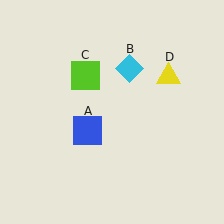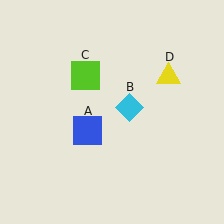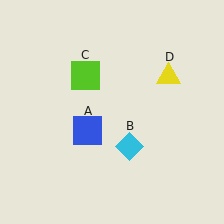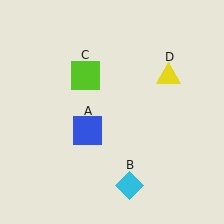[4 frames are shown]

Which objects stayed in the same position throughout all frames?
Blue square (object A) and lime square (object C) and yellow triangle (object D) remained stationary.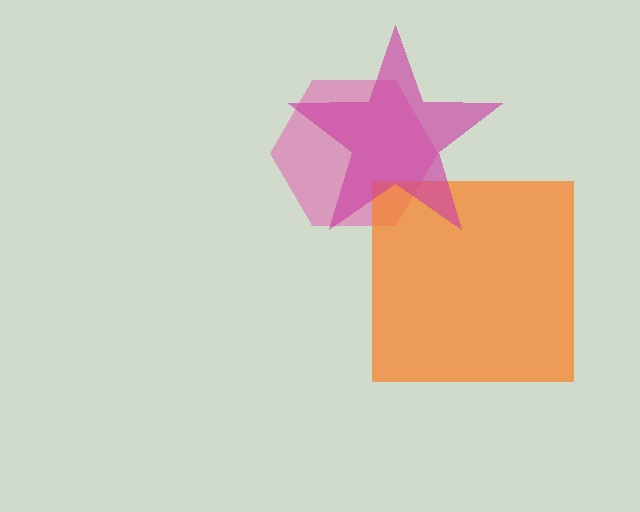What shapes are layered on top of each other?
The layered shapes are: a pink hexagon, an orange square, a magenta star.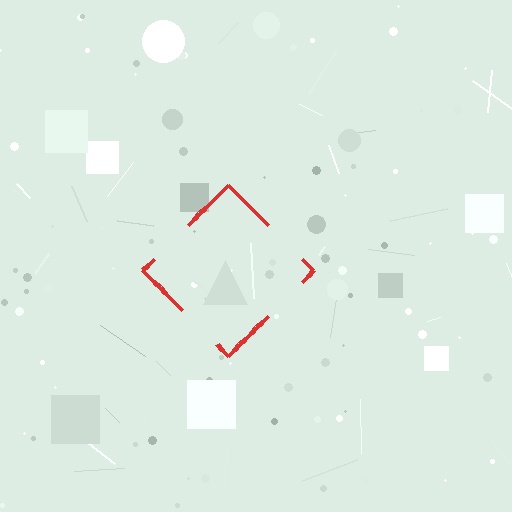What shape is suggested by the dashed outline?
The dashed outline suggests a diamond.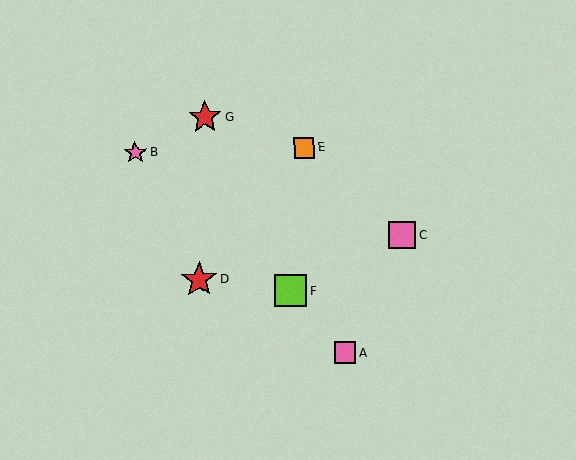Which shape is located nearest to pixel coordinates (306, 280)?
The lime square (labeled F) at (291, 291) is nearest to that location.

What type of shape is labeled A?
Shape A is a pink square.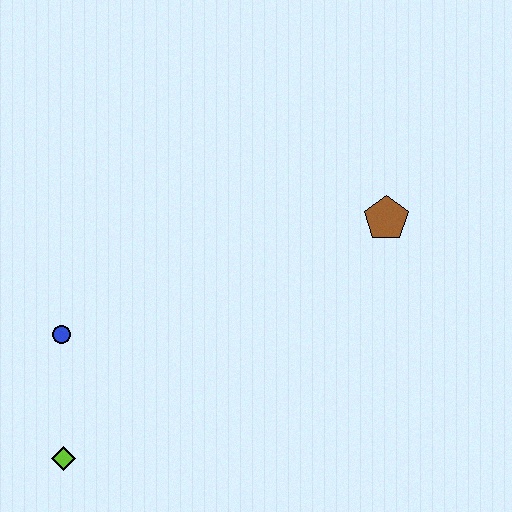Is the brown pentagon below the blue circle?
No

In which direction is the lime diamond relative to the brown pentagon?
The lime diamond is to the left of the brown pentagon.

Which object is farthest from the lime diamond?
The brown pentagon is farthest from the lime diamond.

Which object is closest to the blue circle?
The lime diamond is closest to the blue circle.